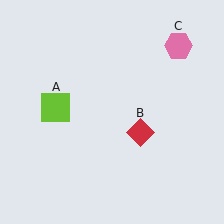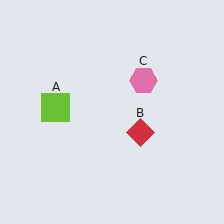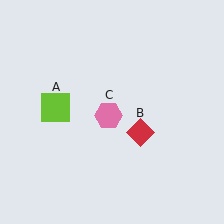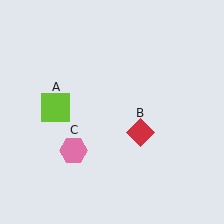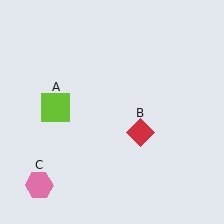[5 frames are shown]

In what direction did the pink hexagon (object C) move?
The pink hexagon (object C) moved down and to the left.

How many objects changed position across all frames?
1 object changed position: pink hexagon (object C).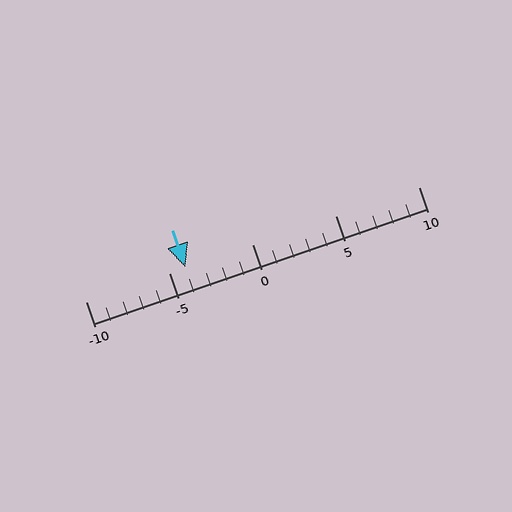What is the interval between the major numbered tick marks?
The major tick marks are spaced 5 units apart.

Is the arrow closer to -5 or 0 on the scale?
The arrow is closer to -5.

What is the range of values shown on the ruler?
The ruler shows values from -10 to 10.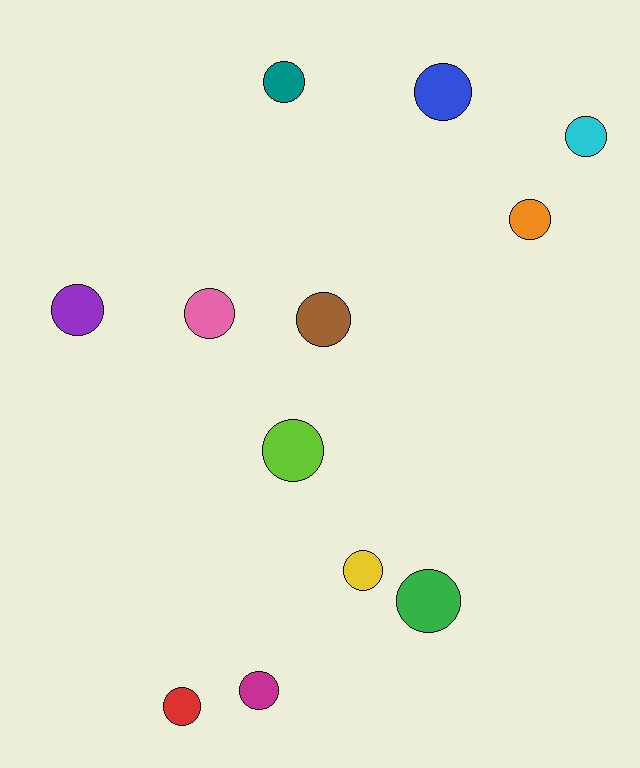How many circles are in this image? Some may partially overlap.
There are 12 circles.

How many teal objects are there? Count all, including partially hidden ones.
There is 1 teal object.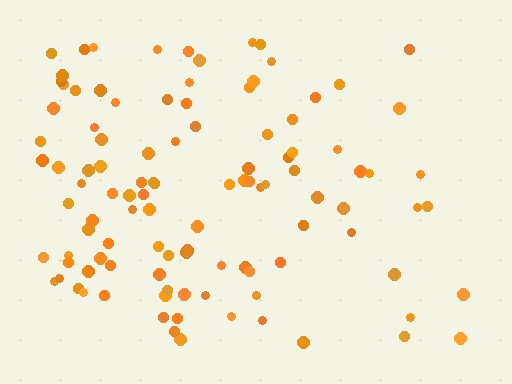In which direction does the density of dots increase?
From right to left, with the left side densest.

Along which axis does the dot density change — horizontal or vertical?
Horizontal.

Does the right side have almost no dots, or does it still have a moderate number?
Still a moderate number, just noticeably fewer than the left.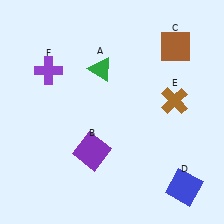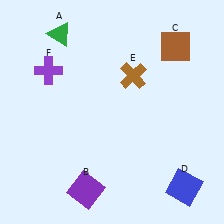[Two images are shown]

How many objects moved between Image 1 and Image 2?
3 objects moved between the two images.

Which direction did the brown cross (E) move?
The brown cross (E) moved left.